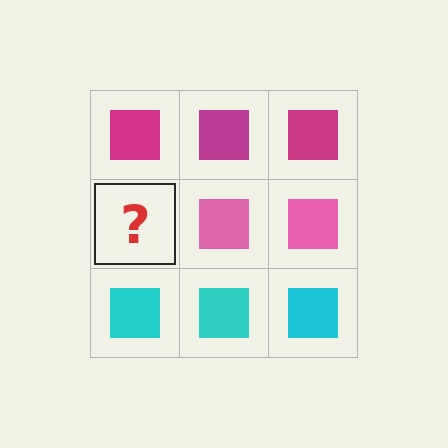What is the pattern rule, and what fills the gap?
The rule is that each row has a consistent color. The gap should be filled with a pink square.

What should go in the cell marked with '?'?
The missing cell should contain a pink square.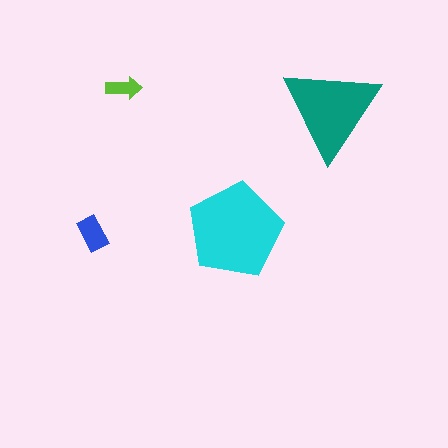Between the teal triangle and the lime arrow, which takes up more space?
The teal triangle.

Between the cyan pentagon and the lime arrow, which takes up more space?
The cyan pentagon.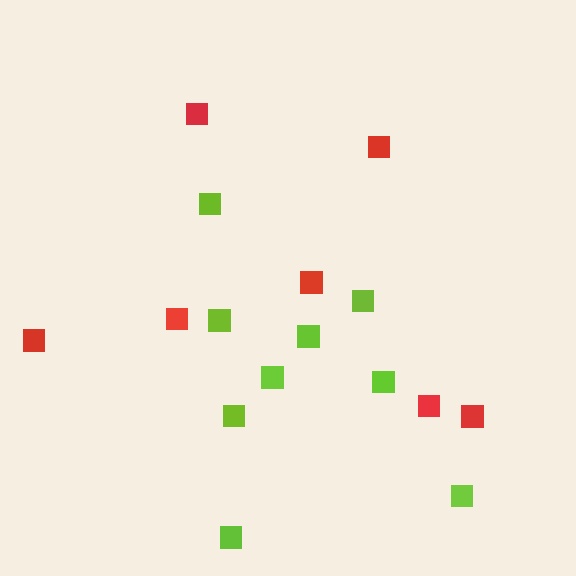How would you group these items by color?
There are 2 groups: one group of lime squares (9) and one group of red squares (7).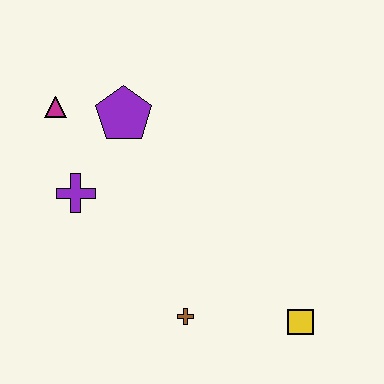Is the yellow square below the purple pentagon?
Yes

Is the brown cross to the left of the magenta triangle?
No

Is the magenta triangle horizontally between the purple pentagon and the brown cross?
No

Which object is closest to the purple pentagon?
The magenta triangle is closest to the purple pentagon.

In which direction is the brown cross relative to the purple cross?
The brown cross is below the purple cross.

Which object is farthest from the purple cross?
The yellow square is farthest from the purple cross.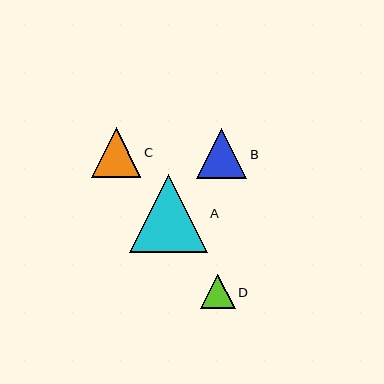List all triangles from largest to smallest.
From largest to smallest: A, B, C, D.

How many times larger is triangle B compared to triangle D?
Triangle B is approximately 1.5 times the size of triangle D.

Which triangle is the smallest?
Triangle D is the smallest with a size of approximately 35 pixels.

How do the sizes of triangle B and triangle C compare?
Triangle B and triangle C are approximately the same size.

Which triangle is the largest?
Triangle A is the largest with a size of approximately 78 pixels.